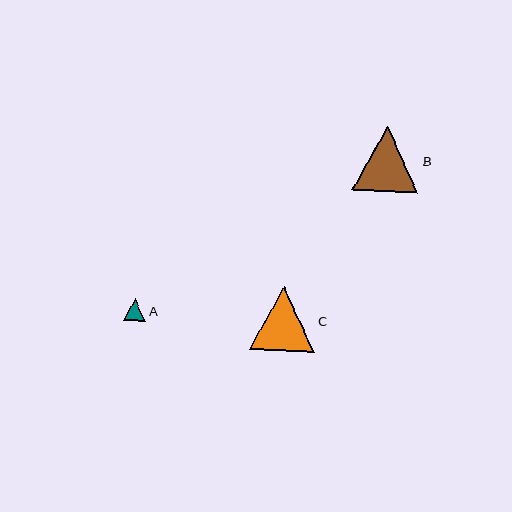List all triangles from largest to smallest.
From largest to smallest: B, C, A.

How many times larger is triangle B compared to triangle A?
Triangle B is approximately 3.0 times the size of triangle A.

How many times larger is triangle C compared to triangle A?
Triangle C is approximately 2.9 times the size of triangle A.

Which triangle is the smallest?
Triangle A is the smallest with a size of approximately 22 pixels.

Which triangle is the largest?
Triangle B is the largest with a size of approximately 66 pixels.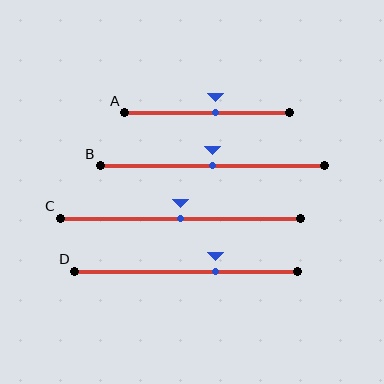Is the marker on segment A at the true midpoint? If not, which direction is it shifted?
No, the marker on segment A is shifted to the right by about 5% of the segment length.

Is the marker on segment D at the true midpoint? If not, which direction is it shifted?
No, the marker on segment D is shifted to the right by about 14% of the segment length.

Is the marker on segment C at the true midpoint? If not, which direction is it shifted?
Yes, the marker on segment C is at the true midpoint.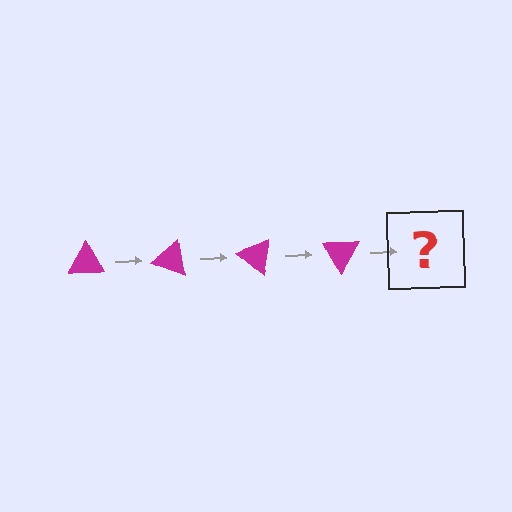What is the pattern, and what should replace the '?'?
The pattern is that the triangle rotates 20 degrees each step. The '?' should be a magenta triangle rotated 80 degrees.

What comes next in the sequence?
The next element should be a magenta triangle rotated 80 degrees.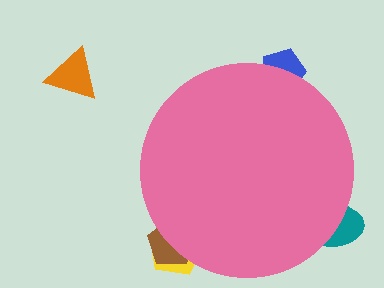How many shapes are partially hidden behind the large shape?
4 shapes are partially hidden.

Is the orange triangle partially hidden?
No, the orange triangle is fully visible.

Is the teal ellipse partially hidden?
Yes, the teal ellipse is partially hidden behind the pink circle.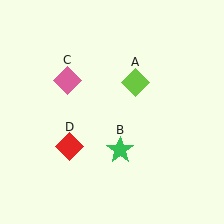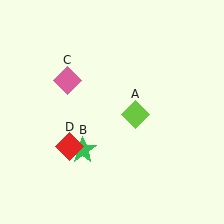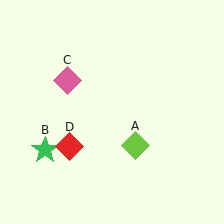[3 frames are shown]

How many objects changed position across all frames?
2 objects changed position: lime diamond (object A), green star (object B).